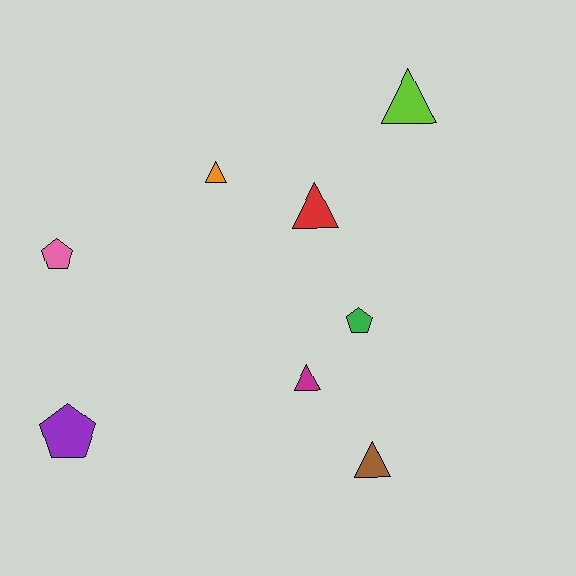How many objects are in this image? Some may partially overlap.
There are 8 objects.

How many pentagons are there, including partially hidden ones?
There are 3 pentagons.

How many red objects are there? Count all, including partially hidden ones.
There is 1 red object.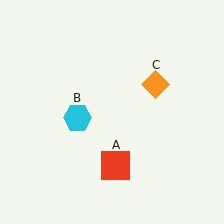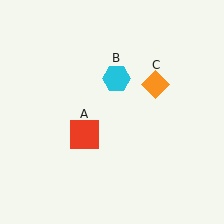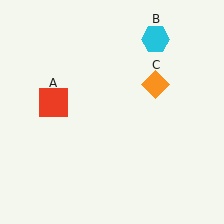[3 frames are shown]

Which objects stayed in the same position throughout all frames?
Orange diamond (object C) remained stationary.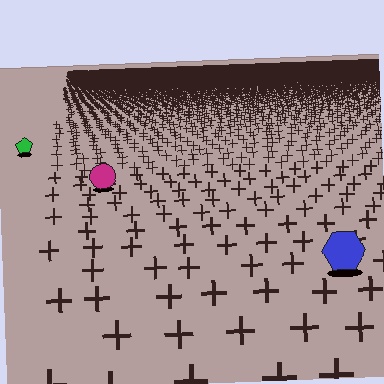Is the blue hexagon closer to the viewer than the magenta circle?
Yes. The blue hexagon is closer — you can tell from the texture gradient: the ground texture is coarser near it.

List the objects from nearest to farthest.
From nearest to farthest: the blue hexagon, the magenta circle, the green pentagon.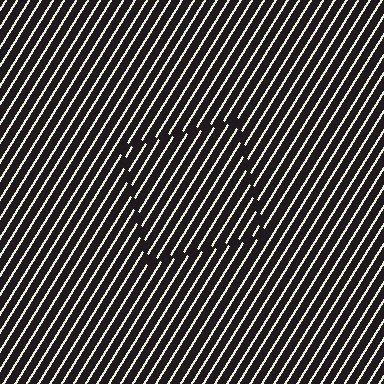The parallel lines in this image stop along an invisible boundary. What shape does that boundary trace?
An illusory square. The interior of the shape contains the same grating, shifted by half a period — the contour is defined by the phase discontinuity where line-ends from the inner and outer gratings abut.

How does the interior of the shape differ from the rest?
The interior of the shape contains the same grating, shifted by half a period — the contour is defined by the phase discontinuity where line-ends from the inner and outer gratings abut.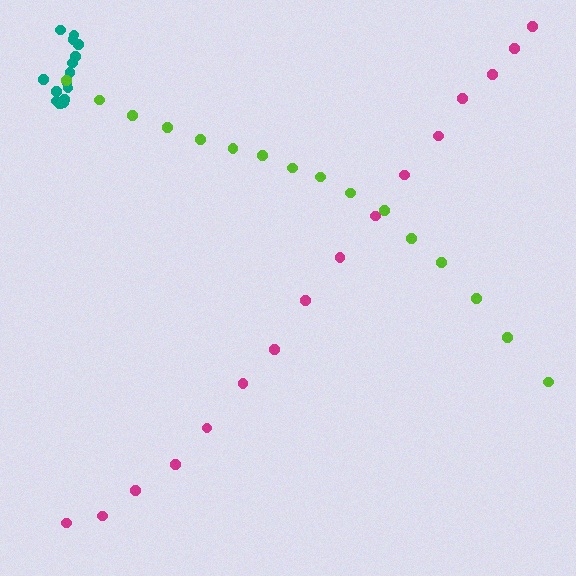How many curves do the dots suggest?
There are 3 distinct paths.